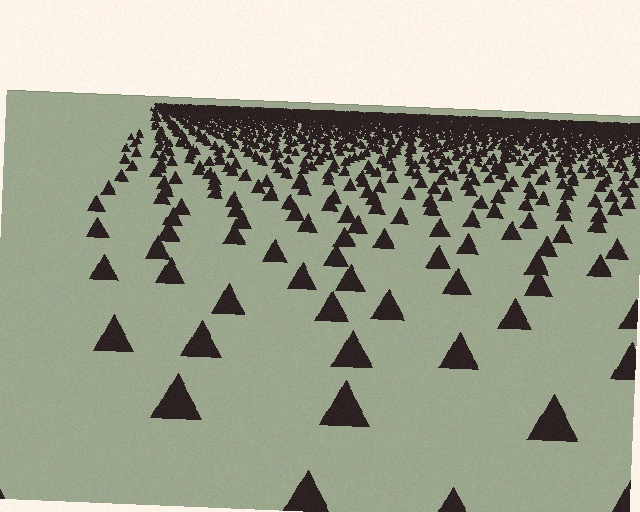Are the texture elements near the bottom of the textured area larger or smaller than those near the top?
Larger. Near the bottom, elements are closer to the viewer and appear at a bigger on-screen size.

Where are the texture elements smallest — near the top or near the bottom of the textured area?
Near the top.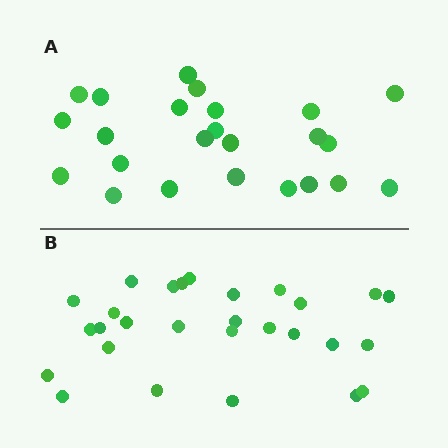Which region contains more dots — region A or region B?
Region B (the bottom region) has more dots.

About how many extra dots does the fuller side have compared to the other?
Region B has about 4 more dots than region A.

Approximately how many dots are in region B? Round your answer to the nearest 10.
About 30 dots. (The exact count is 28, which rounds to 30.)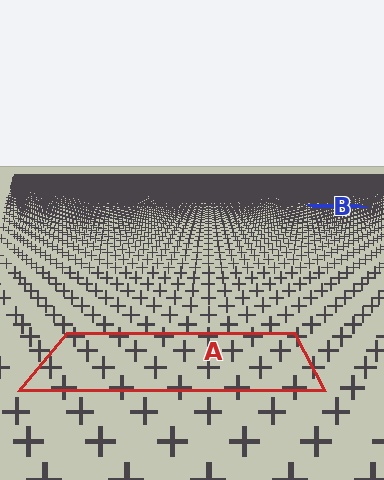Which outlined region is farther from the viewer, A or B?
Region B is farther from the viewer — the texture elements inside it appear smaller and more densely packed.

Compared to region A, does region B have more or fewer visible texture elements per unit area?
Region B has more texture elements per unit area — they are packed more densely because it is farther away.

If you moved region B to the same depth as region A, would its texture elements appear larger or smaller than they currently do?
They would appear larger. At a closer depth, the same texture elements are projected at a bigger on-screen size.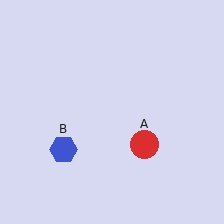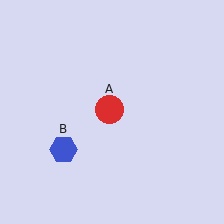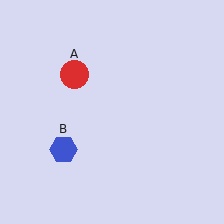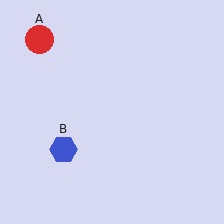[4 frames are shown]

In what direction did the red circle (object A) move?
The red circle (object A) moved up and to the left.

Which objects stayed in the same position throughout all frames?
Blue hexagon (object B) remained stationary.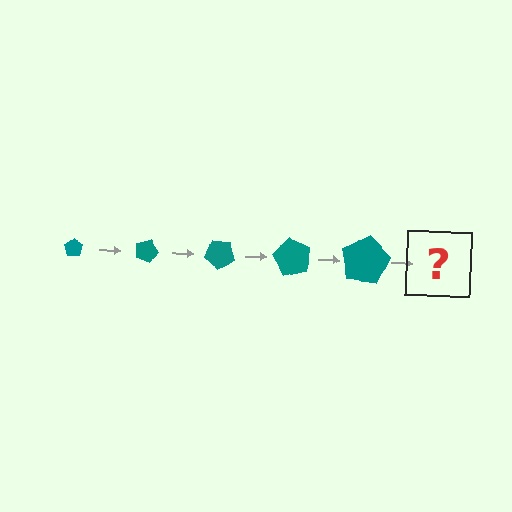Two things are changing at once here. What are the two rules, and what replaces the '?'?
The two rules are that the pentagon grows larger each step and it rotates 20 degrees each step. The '?' should be a pentagon, larger than the previous one and rotated 100 degrees from the start.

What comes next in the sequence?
The next element should be a pentagon, larger than the previous one and rotated 100 degrees from the start.